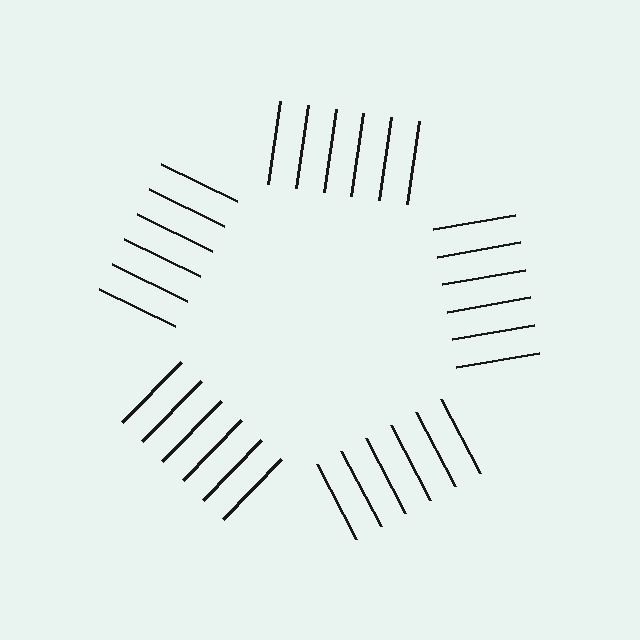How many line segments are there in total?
30 — 6 along each of the 5 edges.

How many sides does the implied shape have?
5 sides — the line-ends trace a pentagon.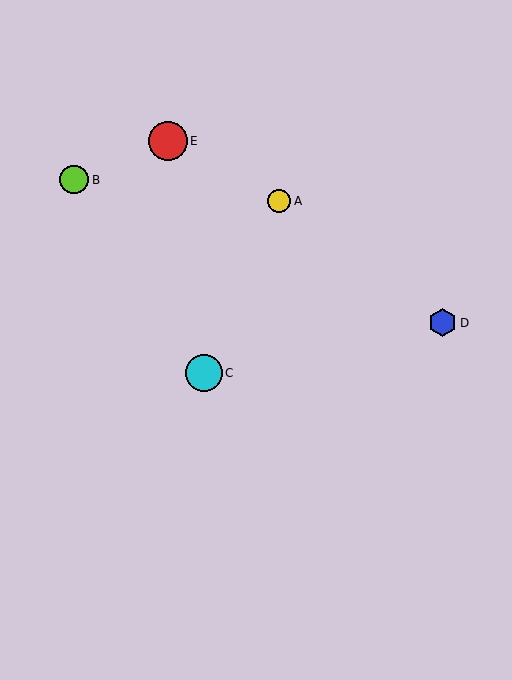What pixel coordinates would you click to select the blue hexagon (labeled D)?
Click at (443, 323) to select the blue hexagon D.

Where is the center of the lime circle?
The center of the lime circle is at (74, 180).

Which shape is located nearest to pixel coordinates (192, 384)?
The cyan circle (labeled C) at (204, 373) is nearest to that location.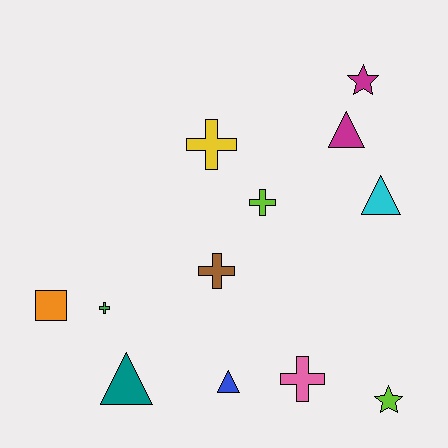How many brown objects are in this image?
There is 1 brown object.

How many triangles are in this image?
There are 4 triangles.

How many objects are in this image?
There are 12 objects.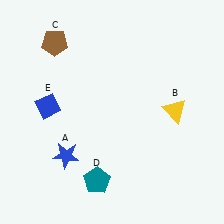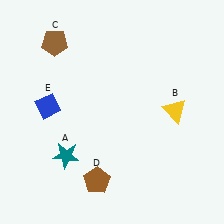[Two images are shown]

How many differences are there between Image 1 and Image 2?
There are 2 differences between the two images.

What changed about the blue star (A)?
In Image 1, A is blue. In Image 2, it changed to teal.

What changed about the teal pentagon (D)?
In Image 1, D is teal. In Image 2, it changed to brown.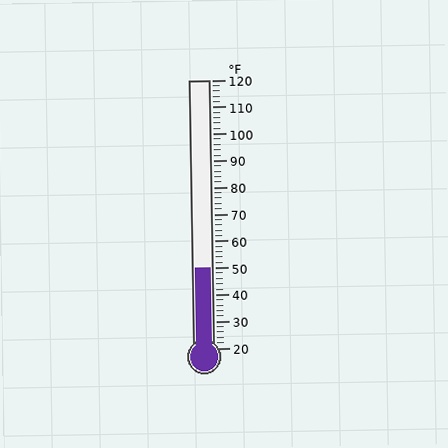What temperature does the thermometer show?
The thermometer shows approximately 50°F.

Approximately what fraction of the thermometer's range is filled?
The thermometer is filled to approximately 30% of its range.